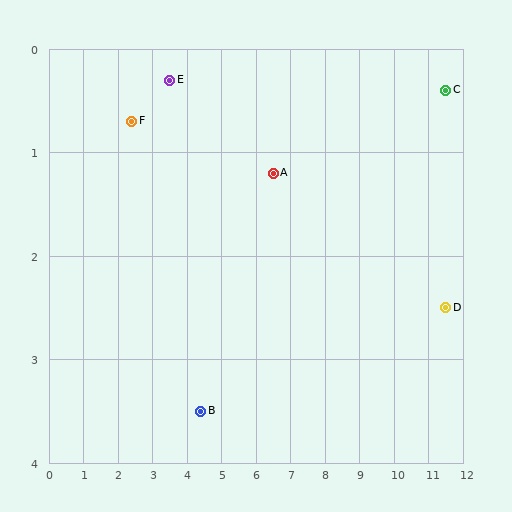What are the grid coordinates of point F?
Point F is at approximately (2.4, 0.7).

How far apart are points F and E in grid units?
Points F and E are about 1.2 grid units apart.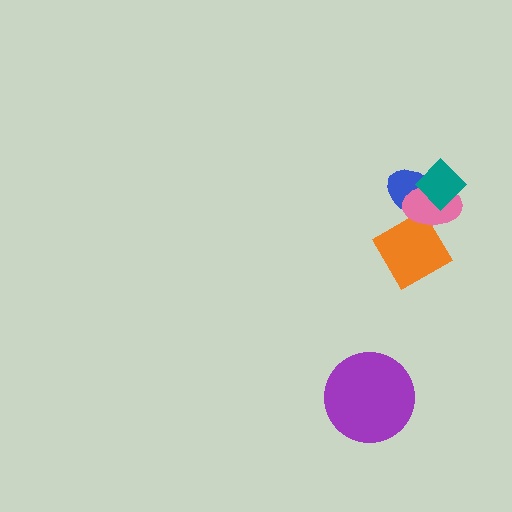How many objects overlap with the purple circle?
0 objects overlap with the purple circle.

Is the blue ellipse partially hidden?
Yes, it is partially covered by another shape.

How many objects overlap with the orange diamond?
1 object overlaps with the orange diamond.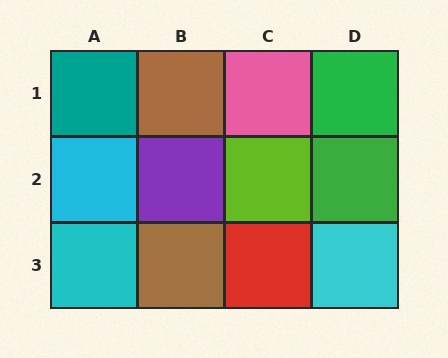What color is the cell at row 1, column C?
Pink.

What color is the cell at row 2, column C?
Lime.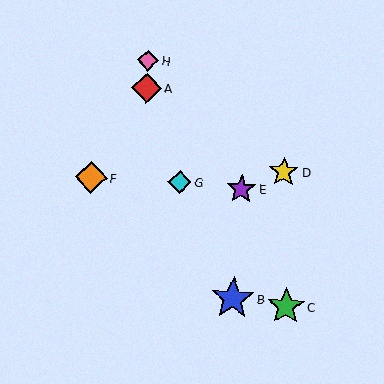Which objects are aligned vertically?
Objects A, H are aligned vertically.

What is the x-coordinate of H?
Object H is at x≈148.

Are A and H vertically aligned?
Yes, both are at x≈147.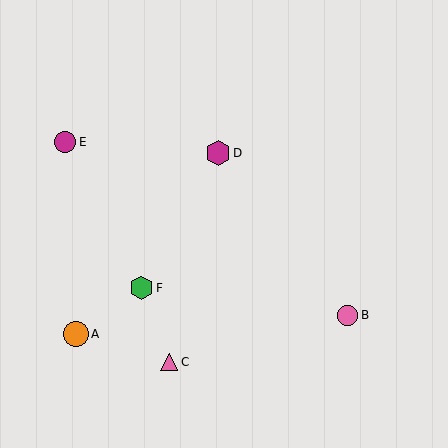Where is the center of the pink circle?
The center of the pink circle is at (347, 315).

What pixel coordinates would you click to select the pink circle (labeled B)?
Click at (347, 315) to select the pink circle B.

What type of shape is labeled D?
Shape D is a magenta hexagon.